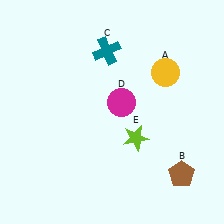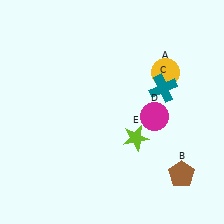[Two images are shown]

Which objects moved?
The objects that moved are: the teal cross (C), the magenta circle (D).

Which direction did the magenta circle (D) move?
The magenta circle (D) moved right.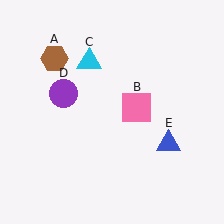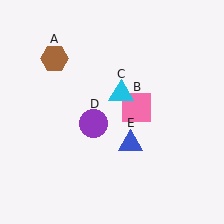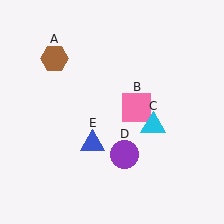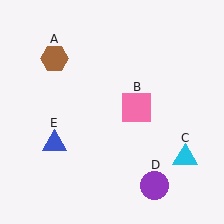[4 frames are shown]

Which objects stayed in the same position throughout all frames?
Brown hexagon (object A) and pink square (object B) remained stationary.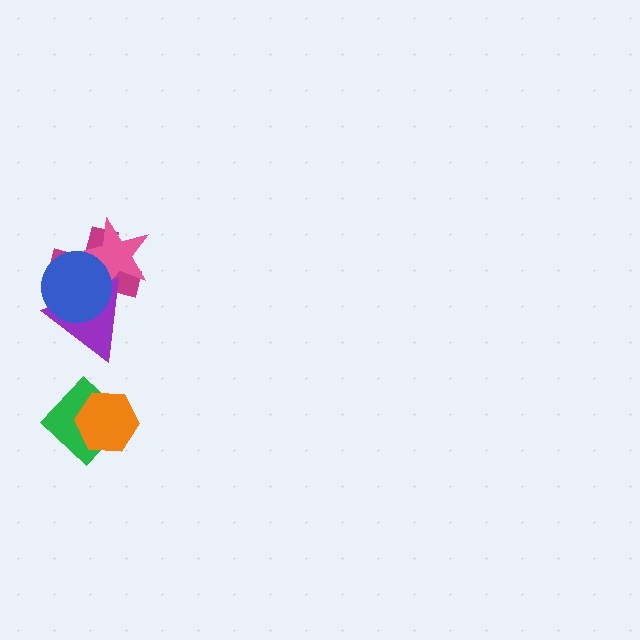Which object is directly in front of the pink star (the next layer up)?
The purple triangle is directly in front of the pink star.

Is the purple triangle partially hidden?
Yes, it is partially covered by another shape.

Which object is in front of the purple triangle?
The blue circle is in front of the purple triangle.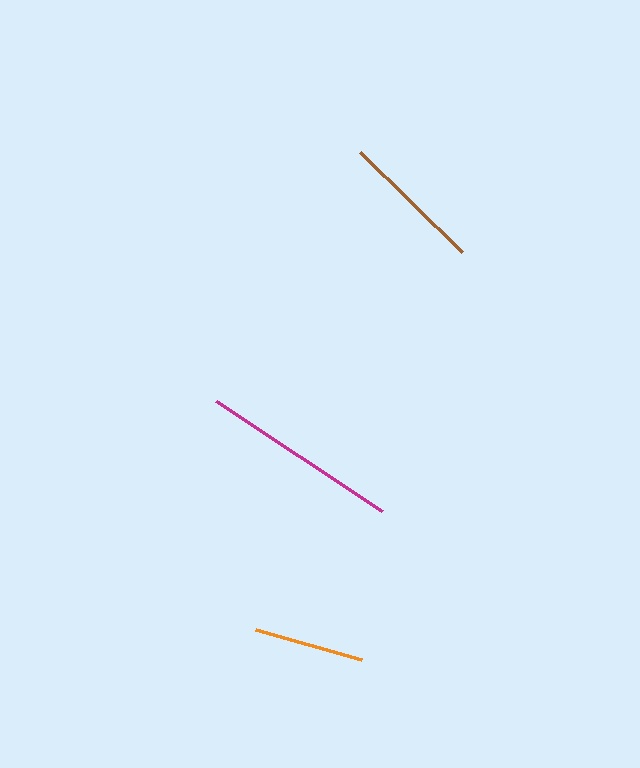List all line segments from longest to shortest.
From longest to shortest: magenta, brown, orange.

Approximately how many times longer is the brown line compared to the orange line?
The brown line is approximately 1.3 times the length of the orange line.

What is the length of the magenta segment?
The magenta segment is approximately 199 pixels long.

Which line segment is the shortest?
The orange line is the shortest at approximately 110 pixels.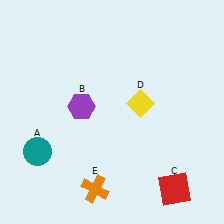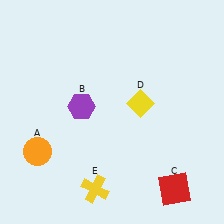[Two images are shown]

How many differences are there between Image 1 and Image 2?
There are 2 differences between the two images.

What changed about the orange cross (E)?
In Image 1, E is orange. In Image 2, it changed to yellow.